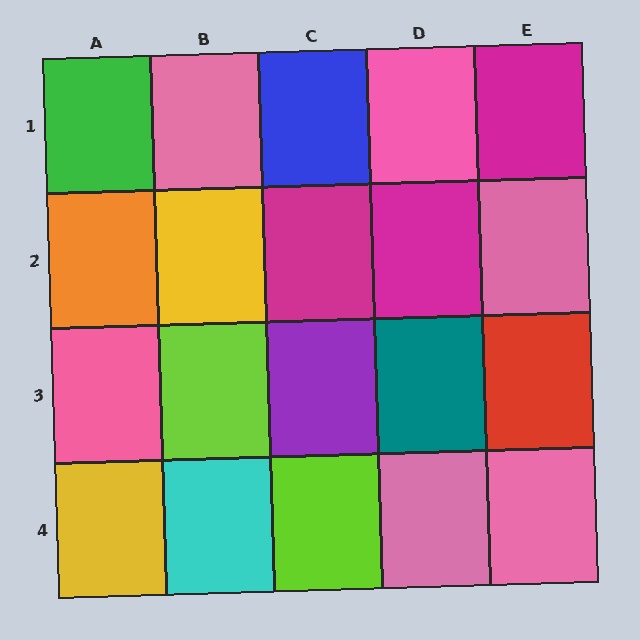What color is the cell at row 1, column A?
Green.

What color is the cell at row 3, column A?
Pink.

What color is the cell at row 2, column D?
Magenta.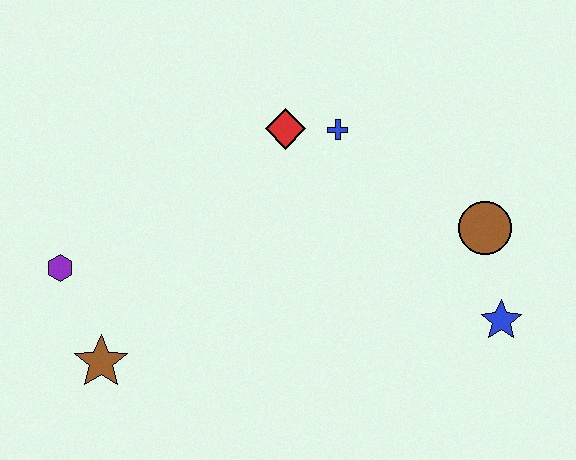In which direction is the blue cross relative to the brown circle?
The blue cross is to the left of the brown circle.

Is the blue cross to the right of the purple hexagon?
Yes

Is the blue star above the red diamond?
No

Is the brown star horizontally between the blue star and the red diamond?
No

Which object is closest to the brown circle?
The blue star is closest to the brown circle.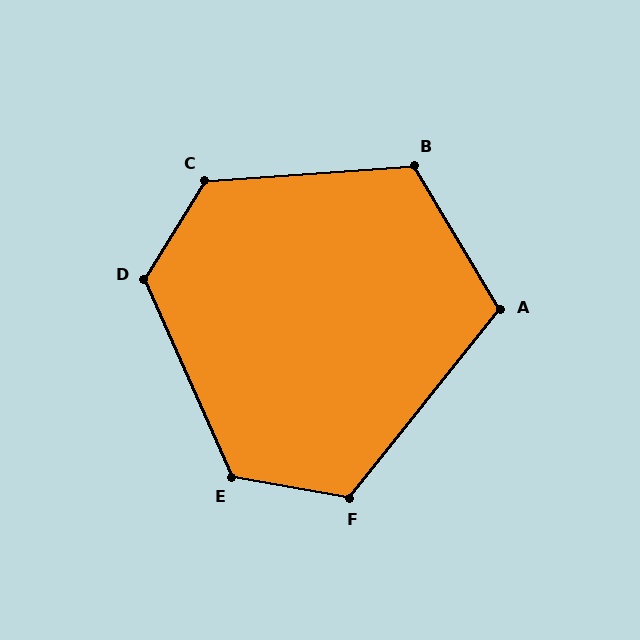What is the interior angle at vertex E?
Approximately 124 degrees (obtuse).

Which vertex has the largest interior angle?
C, at approximately 126 degrees.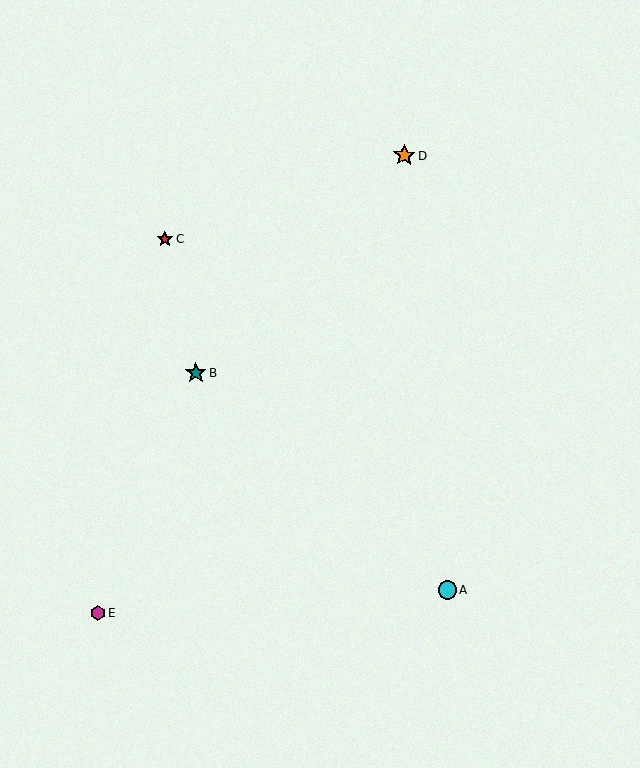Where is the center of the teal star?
The center of the teal star is at (196, 373).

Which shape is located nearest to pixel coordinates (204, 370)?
The teal star (labeled B) at (196, 373) is nearest to that location.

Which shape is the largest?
The orange star (labeled D) is the largest.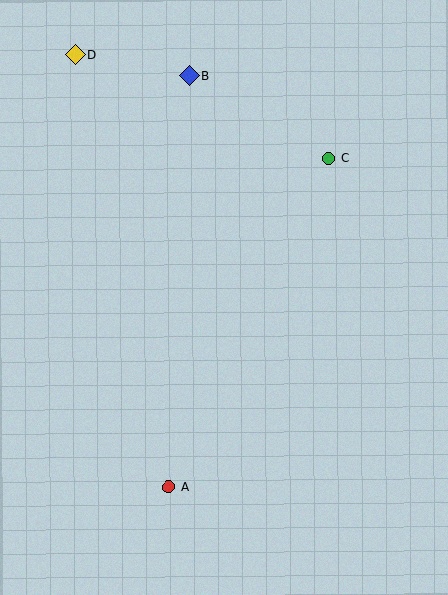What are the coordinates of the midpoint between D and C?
The midpoint between D and C is at (202, 107).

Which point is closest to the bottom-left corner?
Point A is closest to the bottom-left corner.